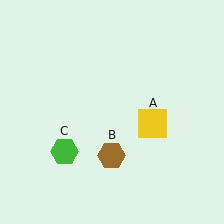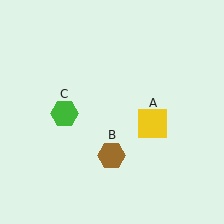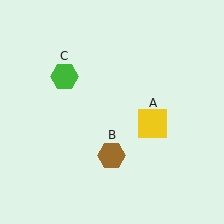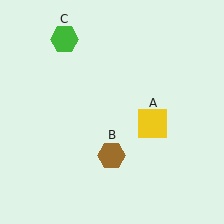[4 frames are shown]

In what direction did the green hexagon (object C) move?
The green hexagon (object C) moved up.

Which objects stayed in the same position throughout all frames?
Yellow square (object A) and brown hexagon (object B) remained stationary.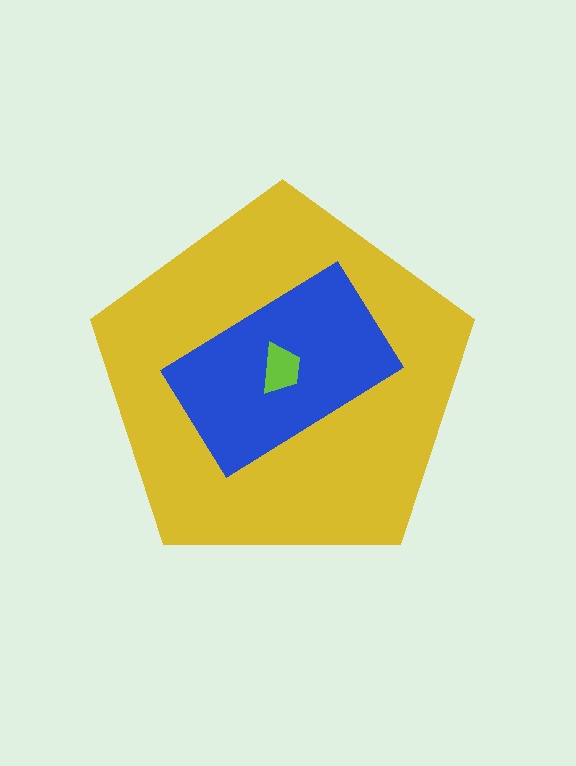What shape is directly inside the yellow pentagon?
The blue rectangle.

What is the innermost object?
The lime trapezoid.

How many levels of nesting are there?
3.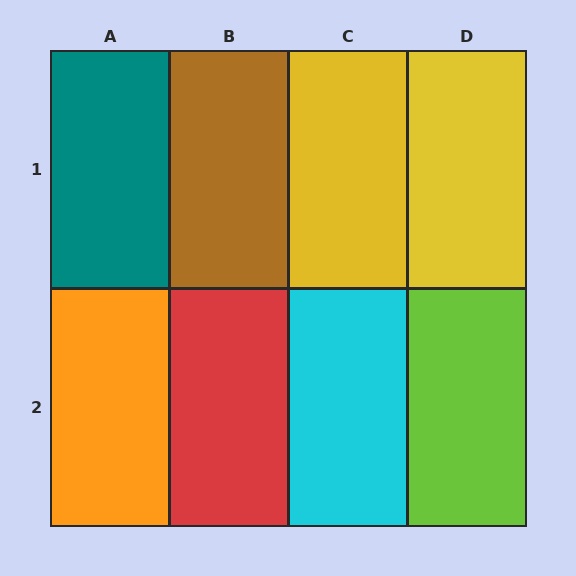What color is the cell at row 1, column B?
Brown.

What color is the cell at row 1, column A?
Teal.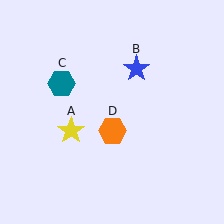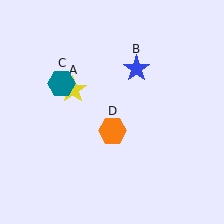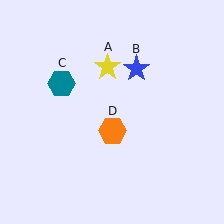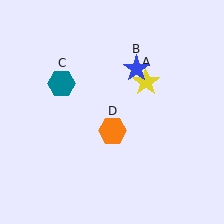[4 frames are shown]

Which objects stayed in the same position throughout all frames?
Blue star (object B) and teal hexagon (object C) and orange hexagon (object D) remained stationary.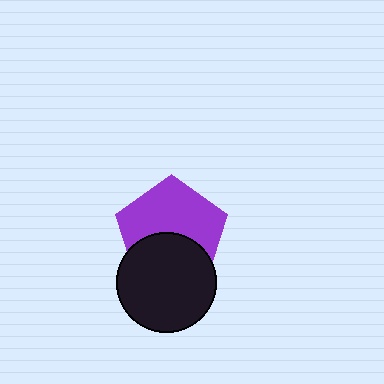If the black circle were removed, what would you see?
You would see the complete purple pentagon.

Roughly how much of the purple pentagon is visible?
About half of it is visible (roughly 59%).